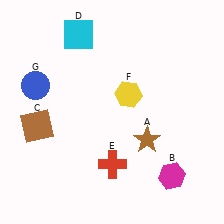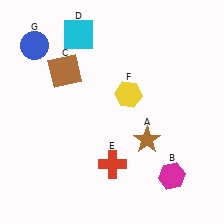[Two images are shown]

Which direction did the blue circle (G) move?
The blue circle (G) moved up.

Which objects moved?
The objects that moved are: the brown square (C), the blue circle (G).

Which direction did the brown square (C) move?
The brown square (C) moved up.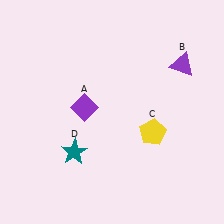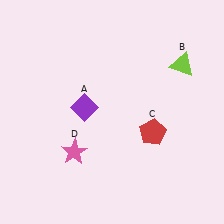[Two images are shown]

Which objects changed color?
B changed from purple to lime. C changed from yellow to red. D changed from teal to pink.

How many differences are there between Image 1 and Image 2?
There are 3 differences between the two images.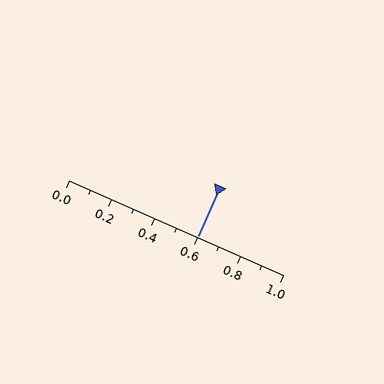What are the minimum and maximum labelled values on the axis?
The axis runs from 0.0 to 1.0.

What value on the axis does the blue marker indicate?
The marker indicates approximately 0.6.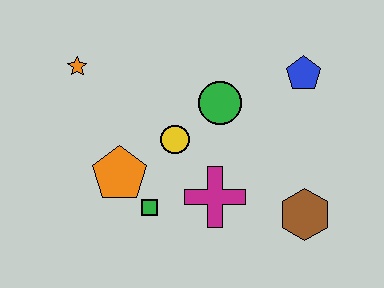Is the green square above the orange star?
No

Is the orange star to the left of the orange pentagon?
Yes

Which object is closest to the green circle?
The yellow circle is closest to the green circle.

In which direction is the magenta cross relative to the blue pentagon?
The magenta cross is below the blue pentagon.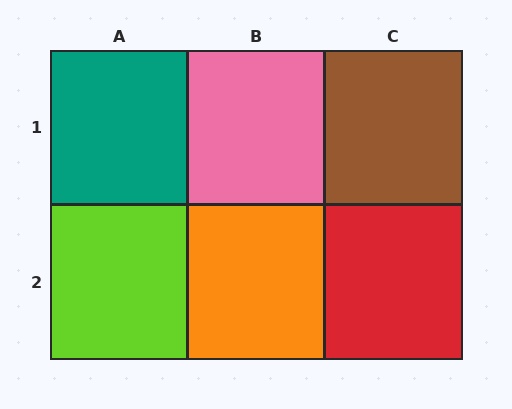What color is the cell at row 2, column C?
Red.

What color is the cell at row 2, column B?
Orange.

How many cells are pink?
1 cell is pink.